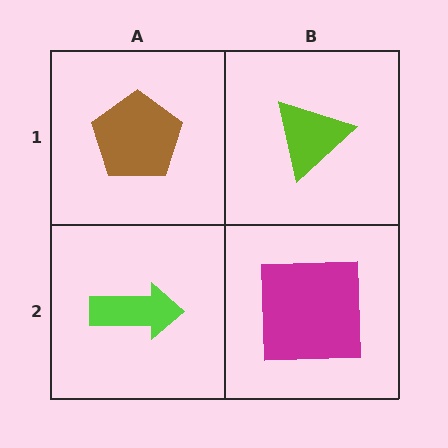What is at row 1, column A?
A brown pentagon.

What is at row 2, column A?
A lime arrow.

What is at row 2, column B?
A magenta square.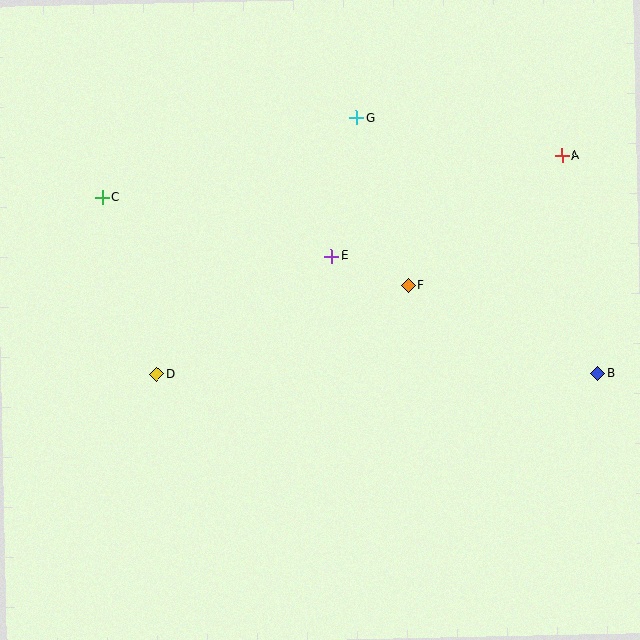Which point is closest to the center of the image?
Point E at (332, 256) is closest to the center.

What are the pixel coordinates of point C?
Point C is at (102, 198).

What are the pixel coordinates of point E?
Point E is at (332, 256).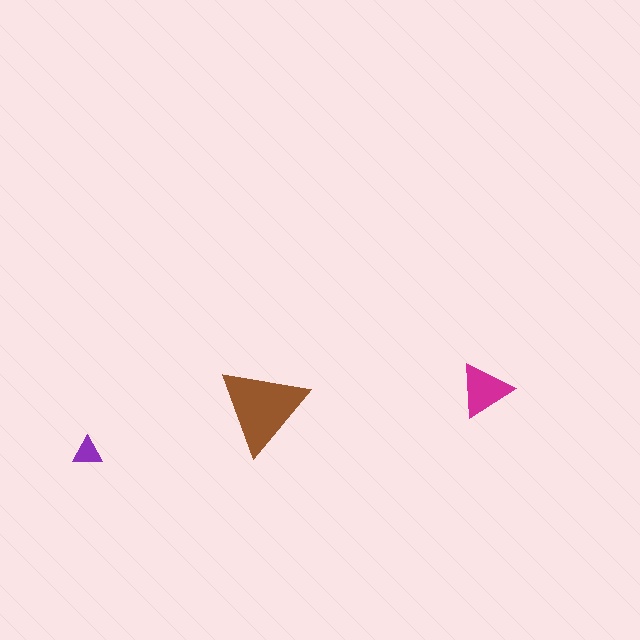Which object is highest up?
The magenta triangle is topmost.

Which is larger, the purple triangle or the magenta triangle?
The magenta one.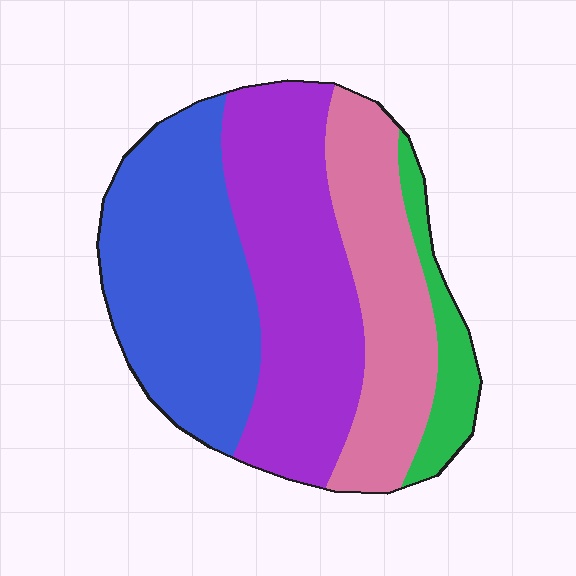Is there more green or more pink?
Pink.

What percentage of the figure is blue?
Blue takes up about one third (1/3) of the figure.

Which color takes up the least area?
Green, at roughly 10%.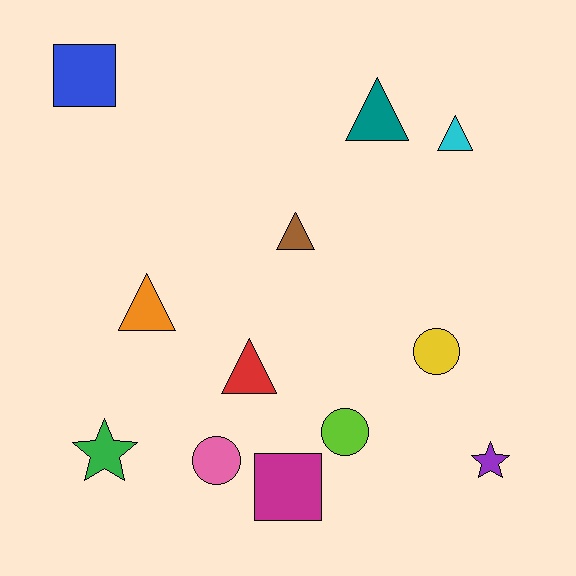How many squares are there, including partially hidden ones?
There are 2 squares.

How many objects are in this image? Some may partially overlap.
There are 12 objects.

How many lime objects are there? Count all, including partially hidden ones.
There is 1 lime object.